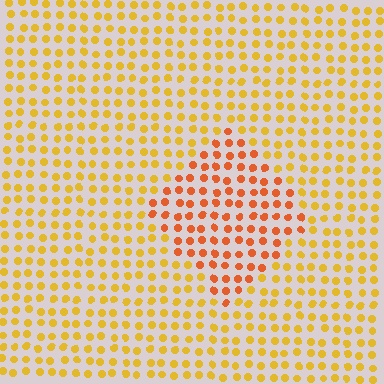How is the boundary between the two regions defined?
The boundary is defined purely by a slight shift in hue (about 30 degrees). Spacing, size, and orientation are identical on both sides.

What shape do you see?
I see a diamond.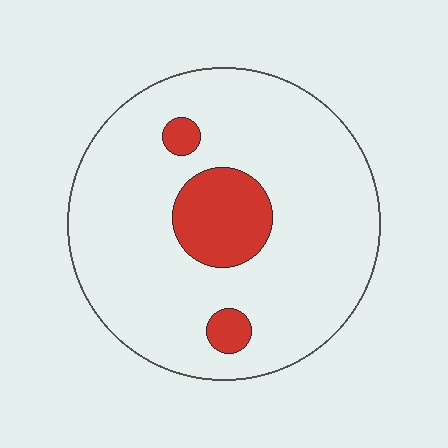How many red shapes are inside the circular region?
3.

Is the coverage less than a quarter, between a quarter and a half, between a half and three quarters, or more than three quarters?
Less than a quarter.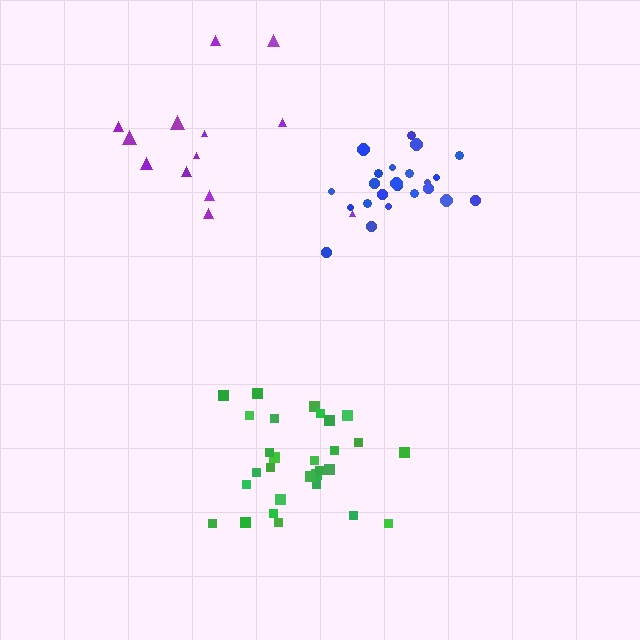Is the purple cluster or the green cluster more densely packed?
Green.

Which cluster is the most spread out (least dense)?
Purple.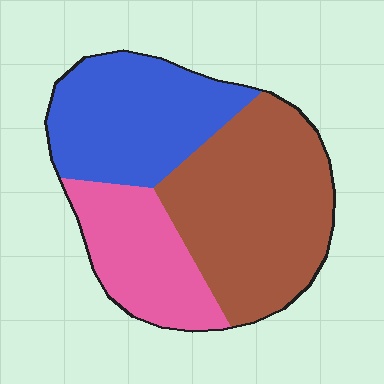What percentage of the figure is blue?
Blue takes up about one third (1/3) of the figure.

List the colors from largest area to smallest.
From largest to smallest: brown, blue, pink.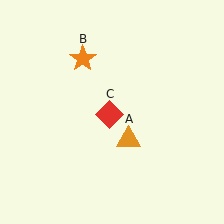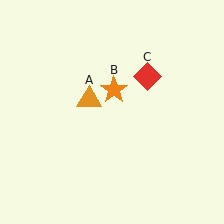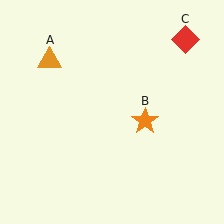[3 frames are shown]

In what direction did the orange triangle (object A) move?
The orange triangle (object A) moved up and to the left.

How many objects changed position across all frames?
3 objects changed position: orange triangle (object A), orange star (object B), red diamond (object C).